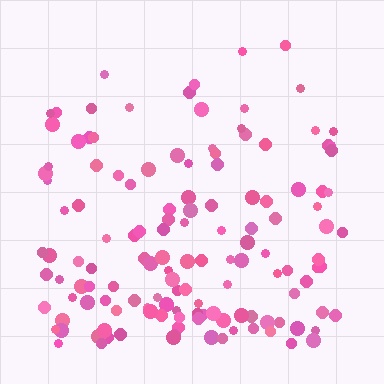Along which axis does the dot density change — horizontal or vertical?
Vertical.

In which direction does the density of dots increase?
From top to bottom, with the bottom side densest.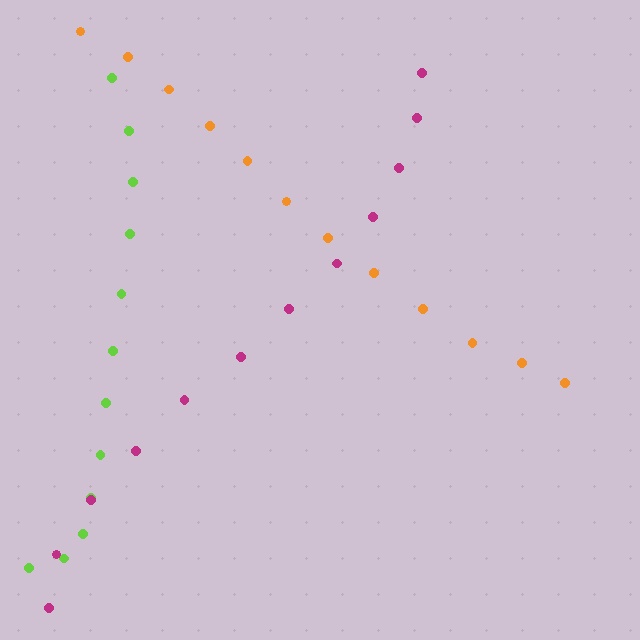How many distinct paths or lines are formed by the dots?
There are 3 distinct paths.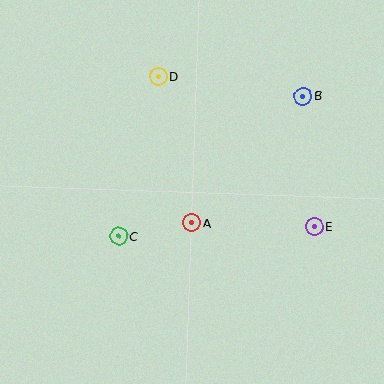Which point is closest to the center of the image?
Point A at (191, 223) is closest to the center.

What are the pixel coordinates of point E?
Point E is at (314, 226).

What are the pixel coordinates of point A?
Point A is at (191, 223).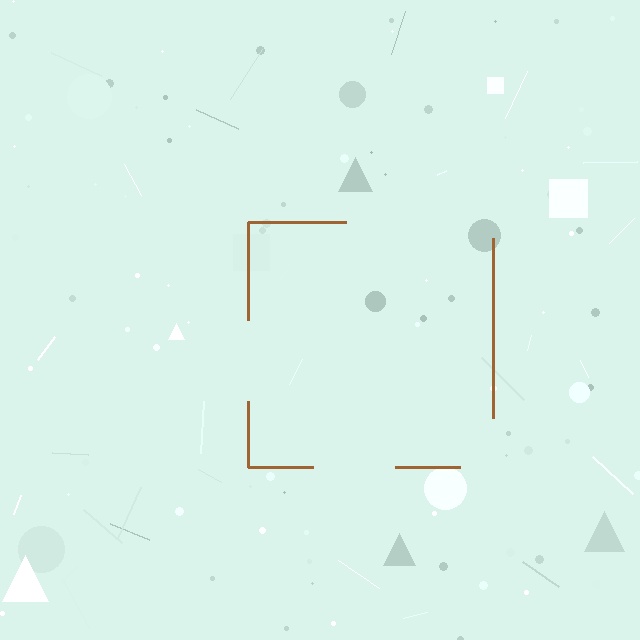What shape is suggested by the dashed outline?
The dashed outline suggests a square.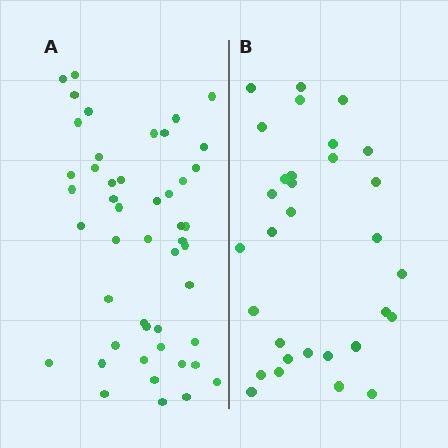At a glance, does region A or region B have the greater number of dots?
Region A (the left region) has more dots.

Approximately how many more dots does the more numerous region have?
Region A has approximately 15 more dots than region B.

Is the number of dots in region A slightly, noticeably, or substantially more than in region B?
Region A has substantially more. The ratio is roughly 1.5 to 1.